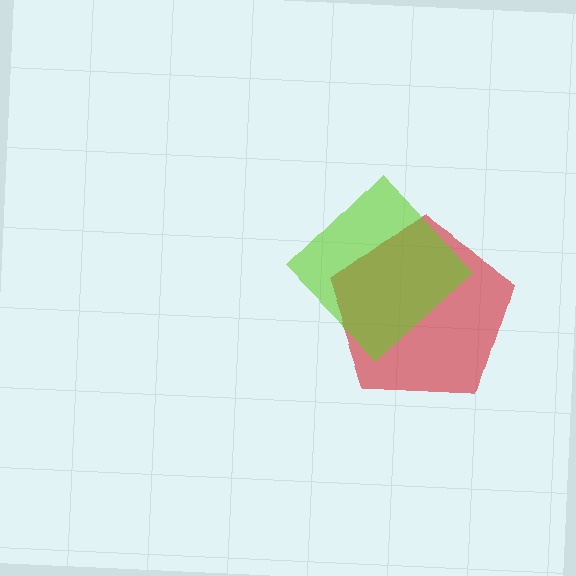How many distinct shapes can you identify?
There are 2 distinct shapes: a red pentagon, a lime diamond.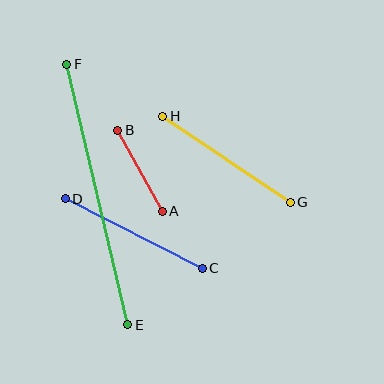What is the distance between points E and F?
The distance is approximately 267 pixels.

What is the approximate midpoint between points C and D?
The midpoint is at approximately (134, 234) pixels.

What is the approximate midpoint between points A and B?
The midpoint is at approximately (140, 171) pixels.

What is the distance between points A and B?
The distance is approximately 92 pixels.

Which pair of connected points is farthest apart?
Points E and F are farthest apart.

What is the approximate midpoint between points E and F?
The midpoint is at approximately (97, 195) pixels.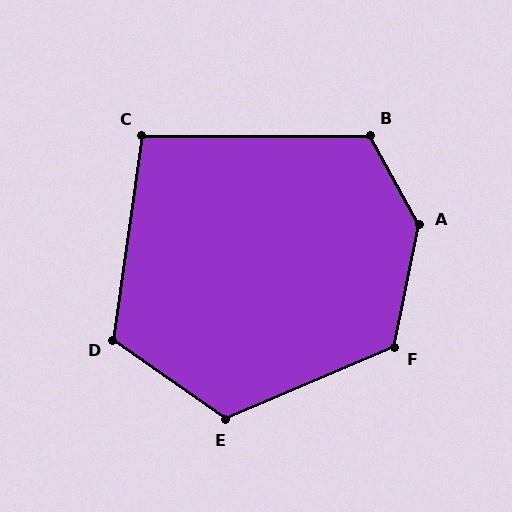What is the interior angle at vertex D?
Approximately 117 degrees (obtuse).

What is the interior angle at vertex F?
Approximately 124 degrees (obtuse).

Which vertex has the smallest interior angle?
C, at approximately 98 degrees.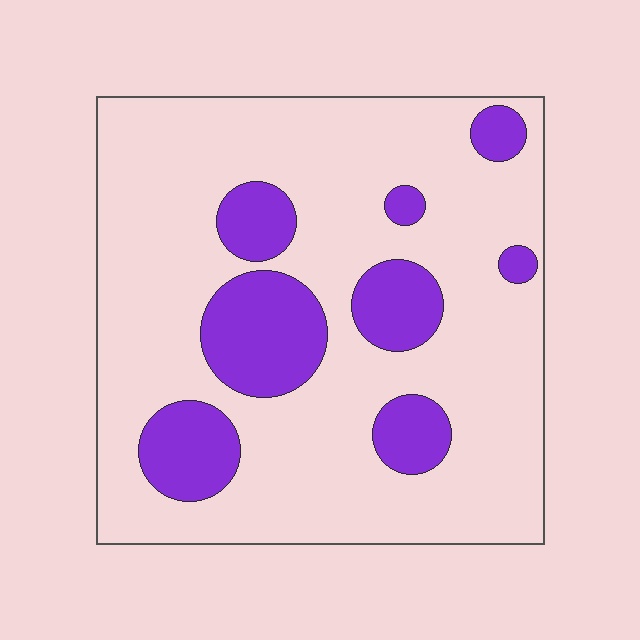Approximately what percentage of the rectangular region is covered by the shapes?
Approximately 20%.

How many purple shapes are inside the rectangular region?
8.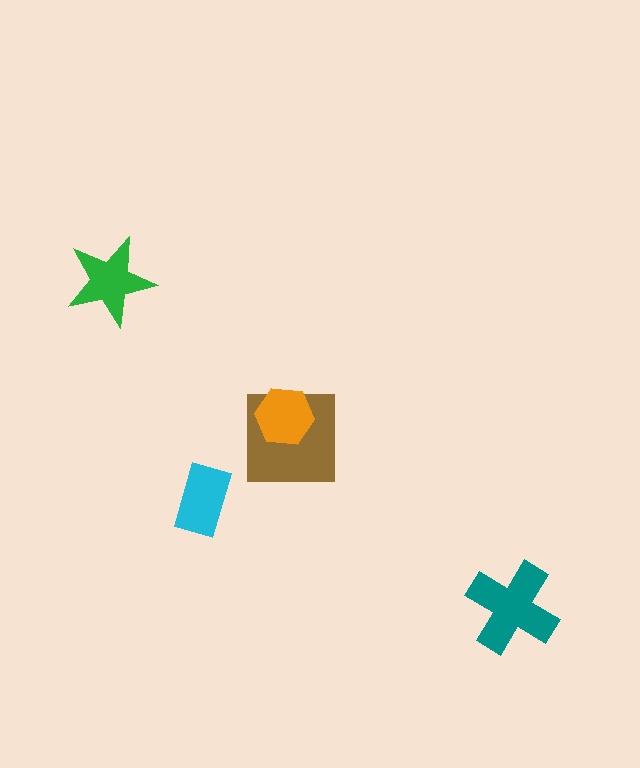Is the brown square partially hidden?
Yes, it is partially covered by another shape.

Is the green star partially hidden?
No, no other shape covers it.